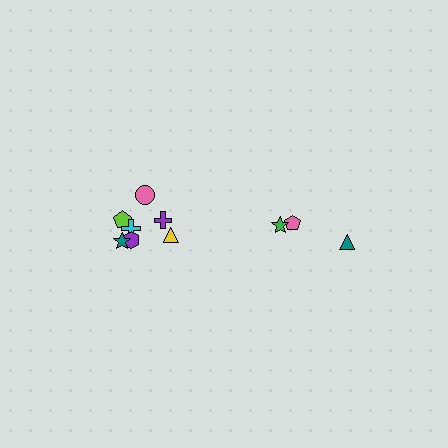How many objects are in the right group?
There are 3 objects.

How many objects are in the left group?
There are 7 objects.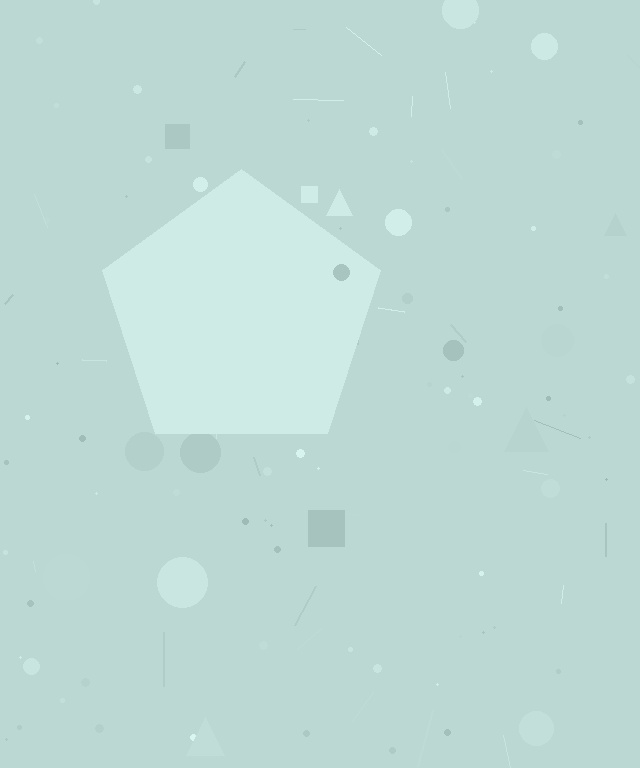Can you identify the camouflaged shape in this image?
The camouflaged shape is a pentagon.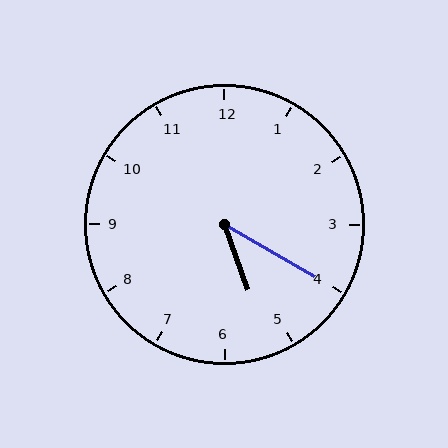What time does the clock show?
5:20.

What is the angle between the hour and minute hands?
Approximately 40 degrees.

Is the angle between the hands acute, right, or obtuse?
It is acute.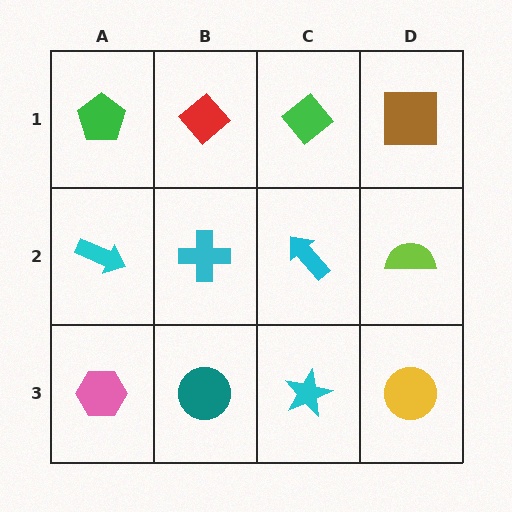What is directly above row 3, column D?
A lime semicircle.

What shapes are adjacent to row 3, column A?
A cyan arrow (row 2, column A), a teal circle (row 3, column B).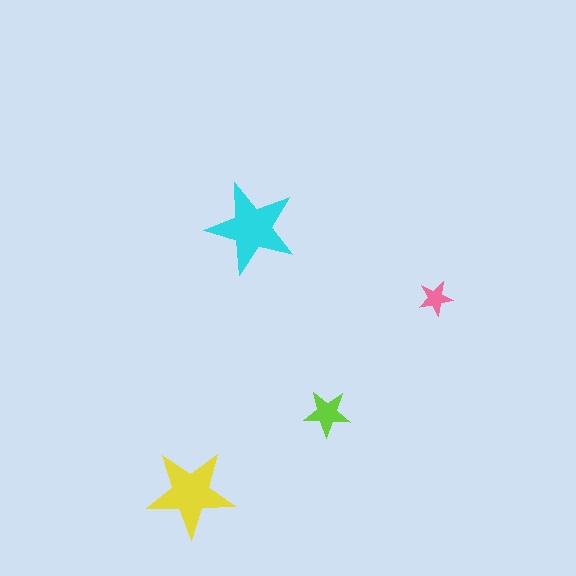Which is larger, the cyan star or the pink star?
The cyan one.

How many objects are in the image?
There are 4 objects in the image.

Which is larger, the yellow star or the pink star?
The yellow one.